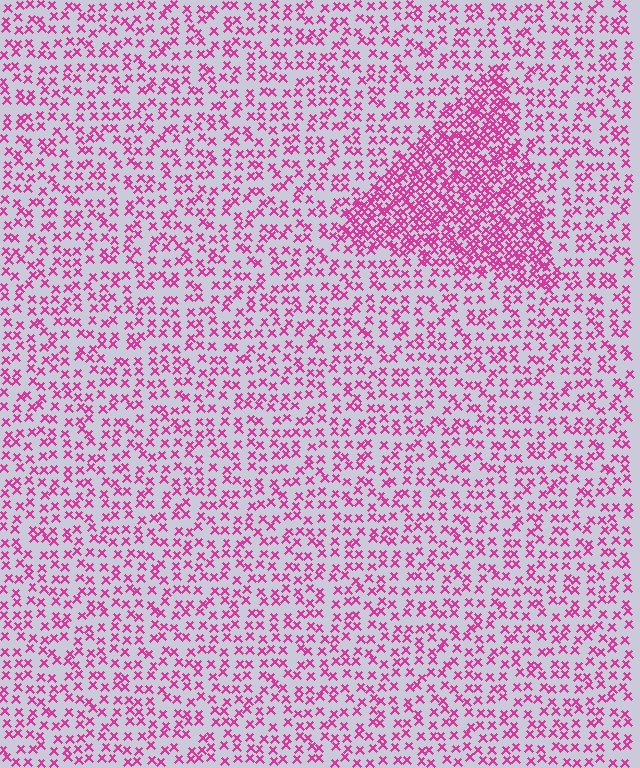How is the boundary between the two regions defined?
The boundary is defined by a change in element density (approximately 2.3x ratio). All elements are the same color, size, and shape.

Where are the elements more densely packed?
The elements are more densely packed inside the triangle boundary.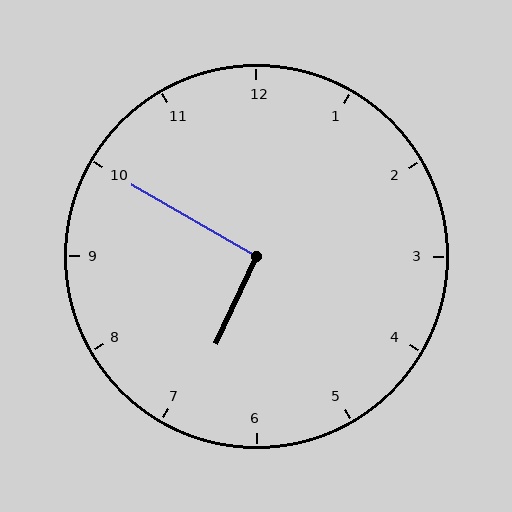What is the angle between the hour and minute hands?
Approximately 95 degrees.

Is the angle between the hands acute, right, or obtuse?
It is right.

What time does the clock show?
6:50.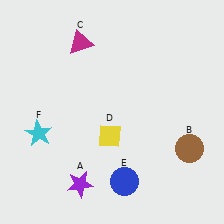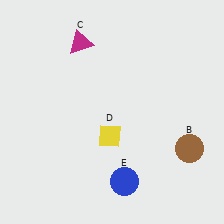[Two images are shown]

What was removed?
The cyan star (F), the purple star (A) were removed in Image 2.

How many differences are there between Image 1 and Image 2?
There are 2 differences between the two images.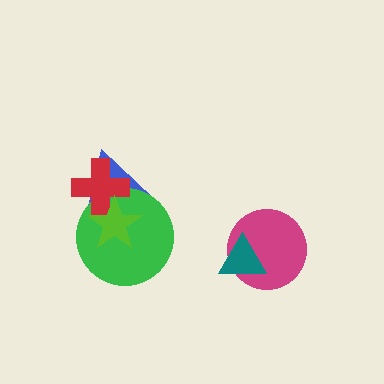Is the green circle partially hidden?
Yes, it is partially covered by another shape.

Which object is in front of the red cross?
The lime star is in front of the red cross.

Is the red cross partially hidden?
Yes, it is partially covered by another shape.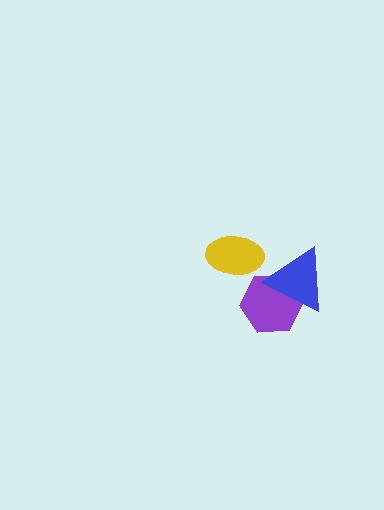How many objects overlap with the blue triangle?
1 object overlaps with the blue triangle.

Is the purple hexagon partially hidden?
Yes, it is partially covered by another shape.